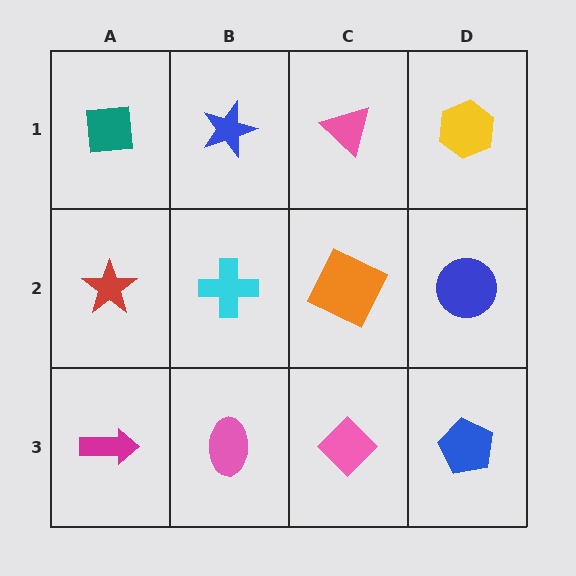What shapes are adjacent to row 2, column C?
A pink triangle (row 1, column C), a pink diamond (row 3, column C), a cyan cross (row 2, column B), a blue circle (row 2, column D).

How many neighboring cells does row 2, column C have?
4.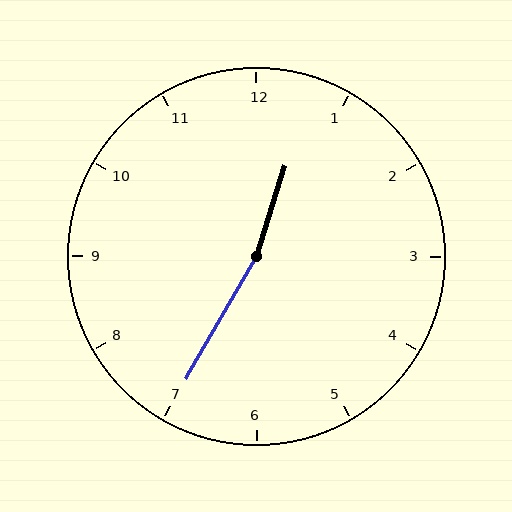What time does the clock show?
12:35.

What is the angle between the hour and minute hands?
Approximately 168 degrees.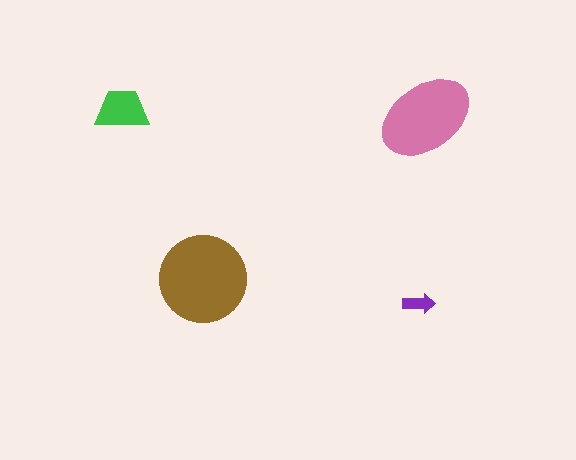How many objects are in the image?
There are 4 objects in the image.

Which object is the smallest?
The purple arrow.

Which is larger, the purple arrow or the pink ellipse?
The pink ellipse.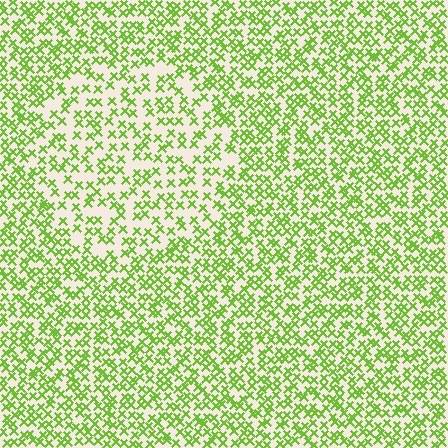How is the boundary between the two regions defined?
The boundary is defined by a change in element density (approximately 1.7x ratio). All elements are the same color, size, and shape.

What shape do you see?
I see a circle.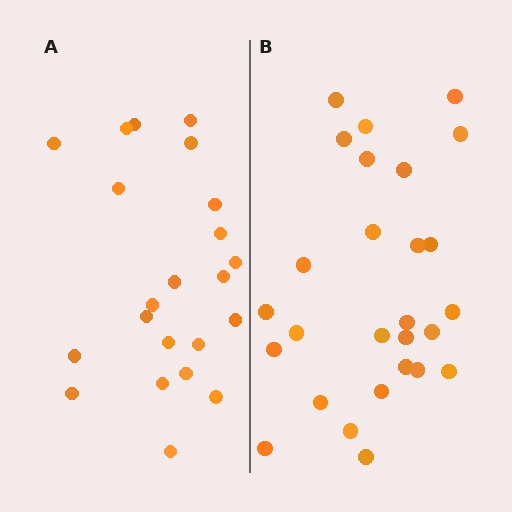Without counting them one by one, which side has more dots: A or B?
Region B (the right region) has more dots.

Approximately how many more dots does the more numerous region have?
Region B has about 5 more dots than region A.